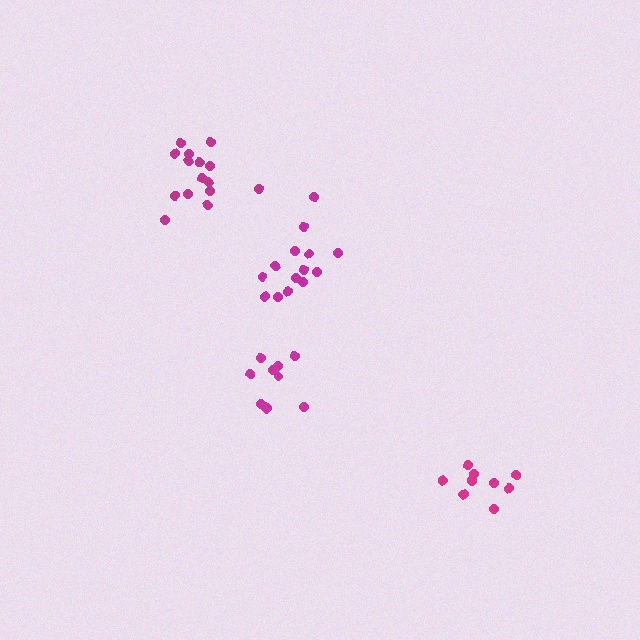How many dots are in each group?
Group 1: 14 dots, Group 2: 10 dots, Group 3: 15 dots, Group 4: 10 dots (49 total).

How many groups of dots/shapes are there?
There are 4 groups.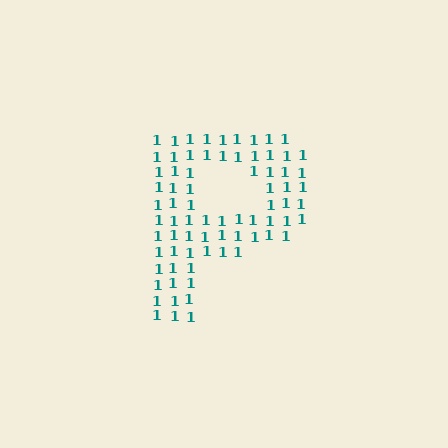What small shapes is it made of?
It is made of small digit 1's.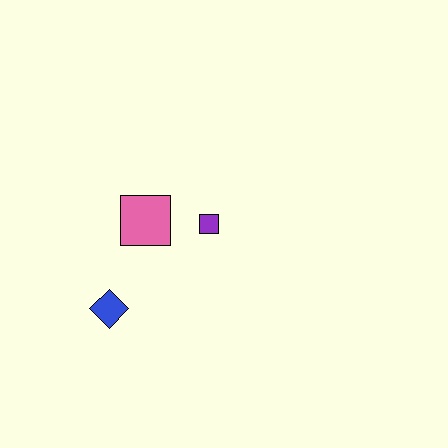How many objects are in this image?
There are 3 objects.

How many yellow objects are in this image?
There are no yellow objects.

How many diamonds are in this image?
There is 1 diamond.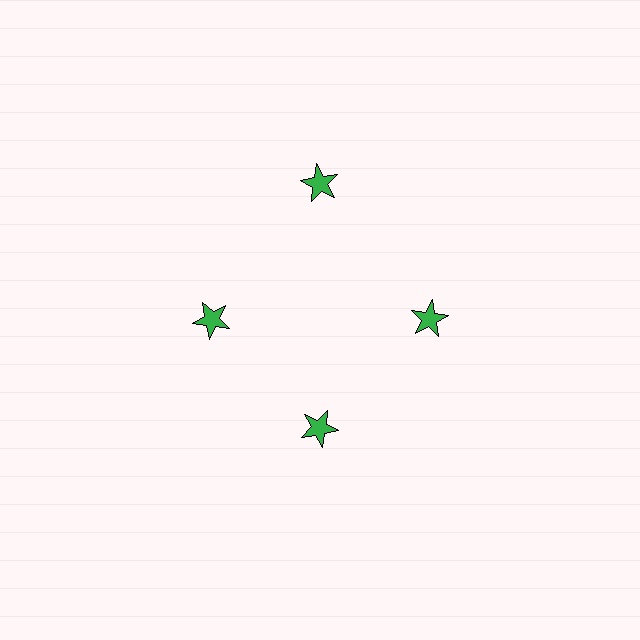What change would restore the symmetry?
The symmetry would be restored by moving it inward, back onto the ring so that all 4 stars sit at equal angles and equal distance from the center.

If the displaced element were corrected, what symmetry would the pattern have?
It would have 4-fold rotational symmetry — the pattern would map onto itself every 90 degrees.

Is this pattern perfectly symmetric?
No. The 4 green stars are arranged in a ring, but one element near the 12 o'clock position is pushed outward from the center, breaking the 4-fold rotational symmetry.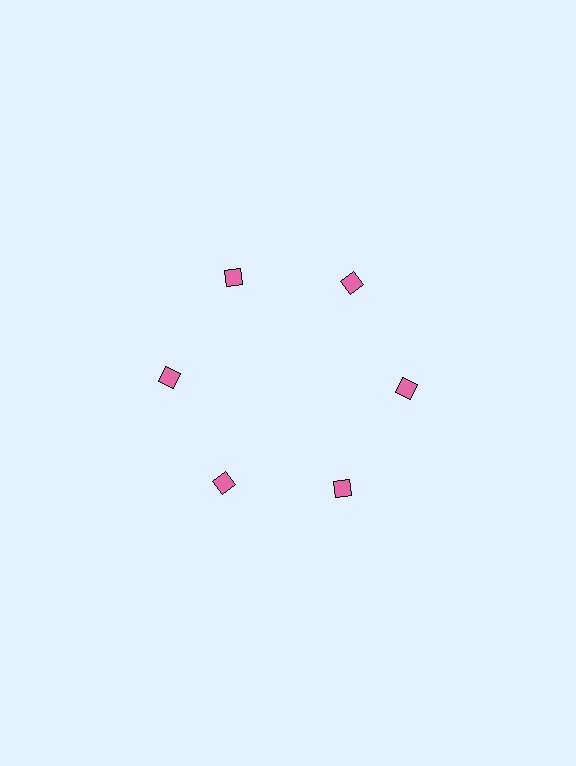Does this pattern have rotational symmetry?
Yes, this pattern has 6-fold rotational symmetry. It looks the same after rotating 60 degrees around the center.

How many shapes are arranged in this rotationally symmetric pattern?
There are 6 shapes, arranged in 6 groups of 1.